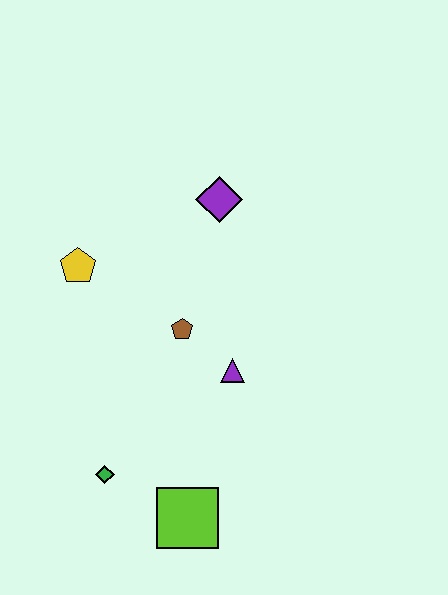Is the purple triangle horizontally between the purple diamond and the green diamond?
No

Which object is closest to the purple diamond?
The brown pentagon is closest to the purple diamond.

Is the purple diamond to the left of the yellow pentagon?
No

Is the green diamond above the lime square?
Yes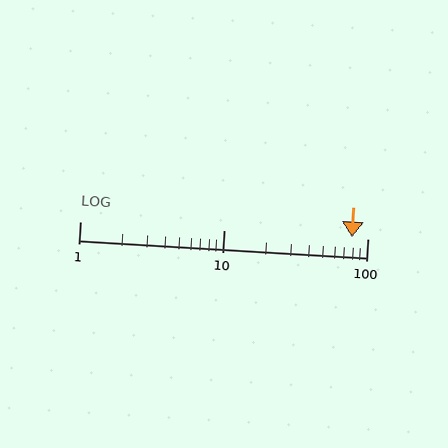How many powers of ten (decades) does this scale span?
The scale spans 2 decades, from 1 to 100.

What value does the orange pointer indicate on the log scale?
The pointer indicates approximately 78.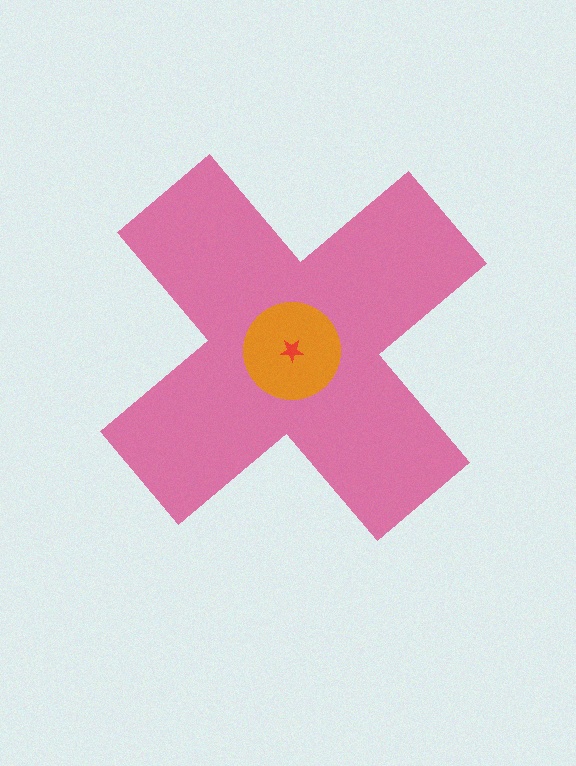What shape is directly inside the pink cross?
The orange circle.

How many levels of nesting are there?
3.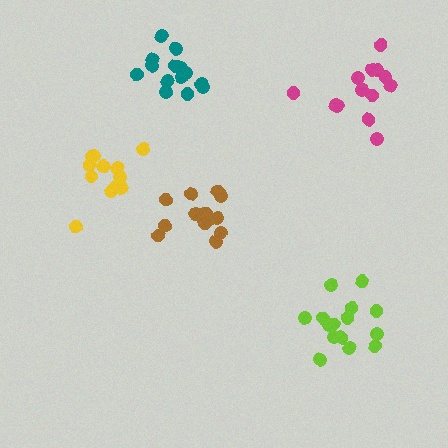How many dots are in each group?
Group 1: 15 dots, Group 2: 15 dots, Group 3: 12 dots, Group 4: 15 dots, Group 5: 13 dots (70 total).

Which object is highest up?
The magenta cluster is topmost.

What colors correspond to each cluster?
The clusters are colored: lime, teal, yellow, brown, magenta.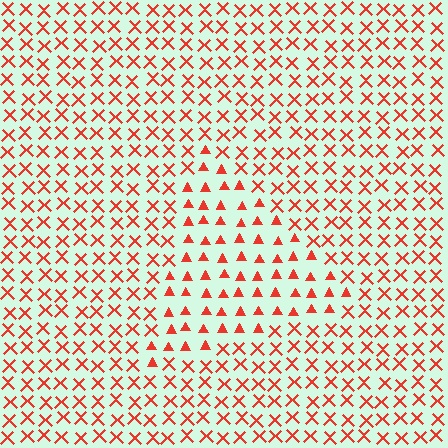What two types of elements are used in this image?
The image uses triangles inside the triangle region and X marks outside it.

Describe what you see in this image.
The image is filled with small red elements arranged in a uniform grid. A triangle-shaped region contains triangles, while the surrounding area contains X marks. The boundary is defined purely by the change in element shape.